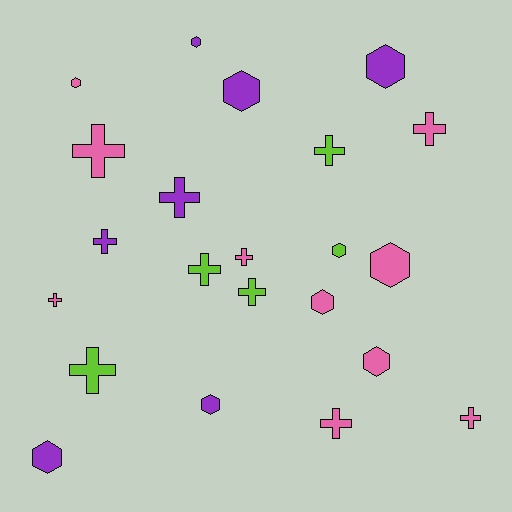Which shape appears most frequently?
Cross, with 12 objects.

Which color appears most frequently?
Pink, with 10 objects.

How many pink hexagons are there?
There are 4 pink hexagons.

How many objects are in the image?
There are 22 objects.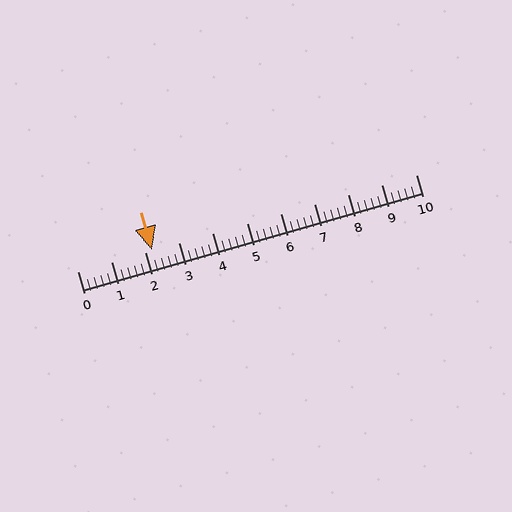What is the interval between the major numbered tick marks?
The major tick marks are spaced 1 units apart.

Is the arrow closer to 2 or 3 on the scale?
The arrow is closer to 2.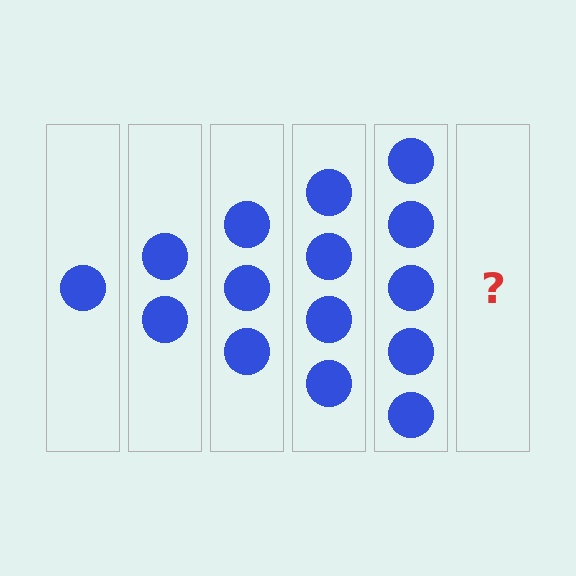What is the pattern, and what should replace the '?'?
The pattern is that each step adds one more circle. The '?' should be 6 circles.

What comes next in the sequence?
The next element should be 6 circles.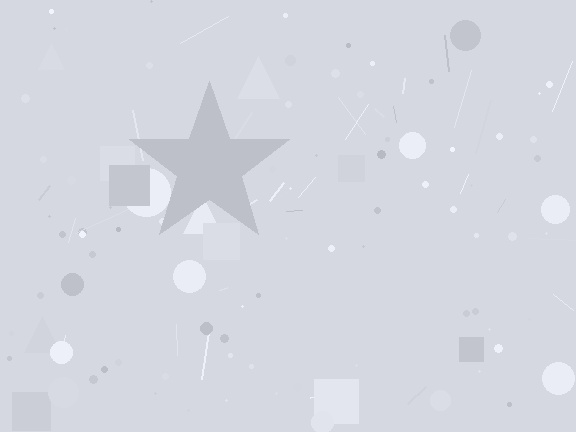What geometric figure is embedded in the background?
A star is embedded in the background.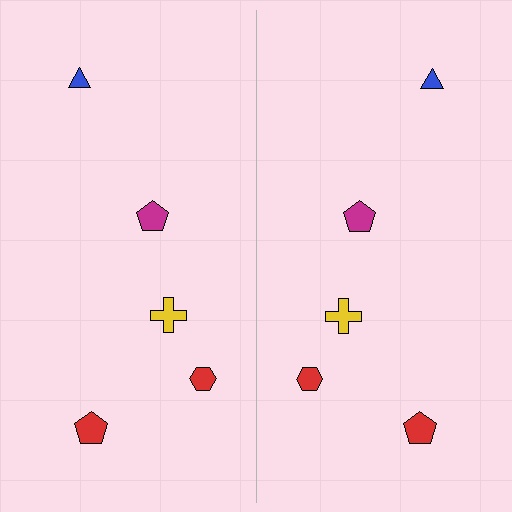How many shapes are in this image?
There are 10 shapes in this image.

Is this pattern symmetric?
Yes, this pattern has bilateral (reflection) symmetry.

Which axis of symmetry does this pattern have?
The pattern has a vertical axis of symmetry running through the center of the image.